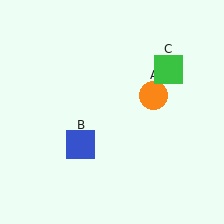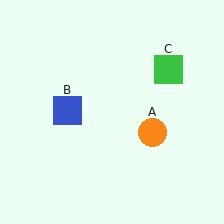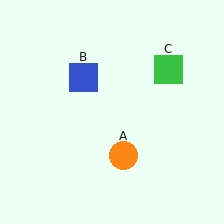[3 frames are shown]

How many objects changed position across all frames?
2 objects changed position: orange circle (object A), blue square (object B).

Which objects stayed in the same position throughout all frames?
Green square (object C) remained stationary.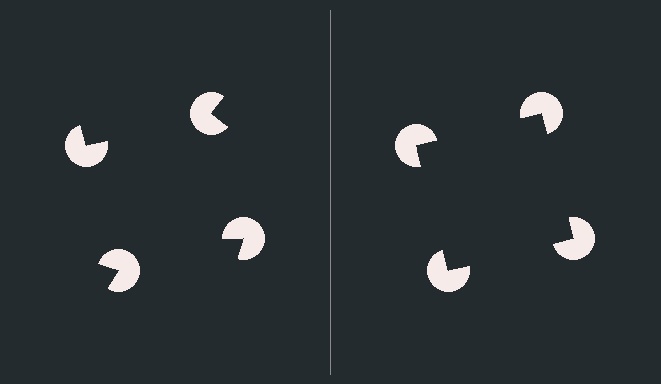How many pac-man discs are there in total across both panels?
8 — 4 on each side.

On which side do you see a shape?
An illusory square appears on the right side. On the left side the wedge cuts are rotated, so no coherent shape forms.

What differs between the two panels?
The pac-man discs are positioned identically on both sides; only the wedge orientations differ. On the right they align to a square; on the left they are misaligned.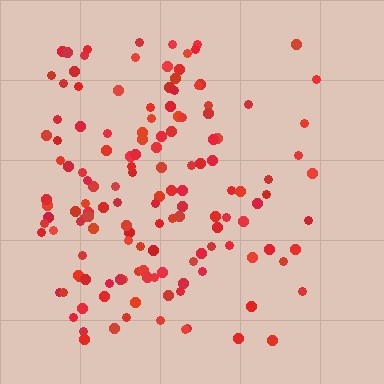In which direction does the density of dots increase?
From right to left, with the left side densest.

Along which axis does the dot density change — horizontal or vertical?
Horizontal.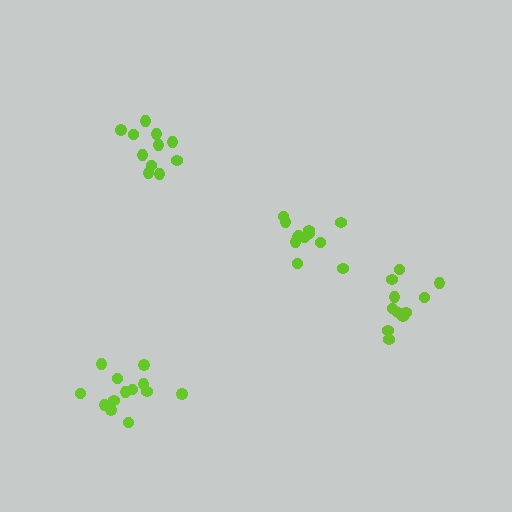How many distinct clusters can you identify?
There are 4 distinct clusters.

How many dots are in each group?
Group 1: 12 dots, Group 2: 13 dots, Group 3: 11 dots, Group 4: 11 dots (47 total).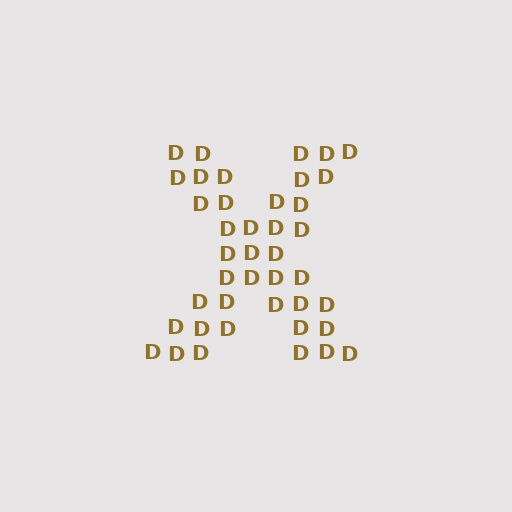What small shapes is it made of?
It is made of small letter D's.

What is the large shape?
The large shape is the letter X.